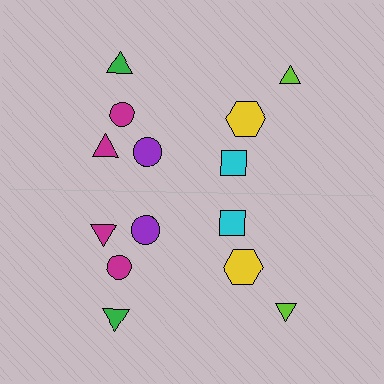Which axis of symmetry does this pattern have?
The pattern has a horizontal axis of symmetry running through the center of the image.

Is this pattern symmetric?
Yes, this pattern has bilateral (reflection) symmetry.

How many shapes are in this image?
There are 14 shapes in this image.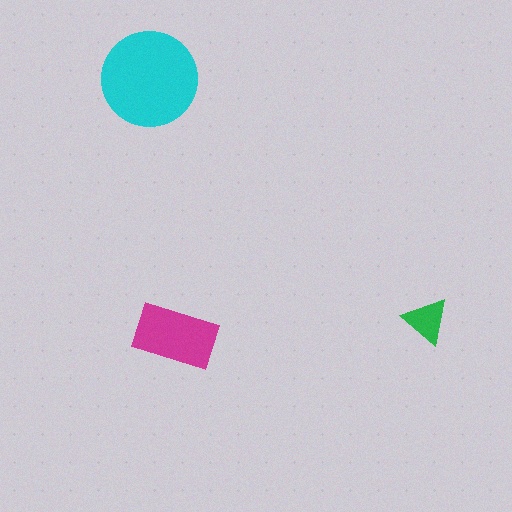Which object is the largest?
The cyan circle.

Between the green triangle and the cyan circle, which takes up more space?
The cyan circle.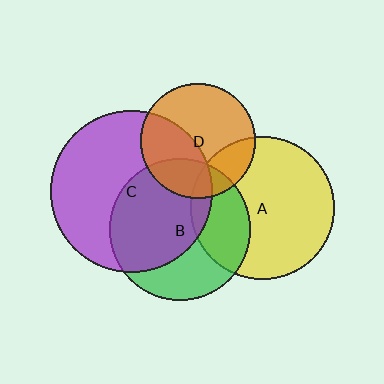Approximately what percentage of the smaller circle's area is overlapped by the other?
Approximately 20%.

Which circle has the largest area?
Circle C (purple).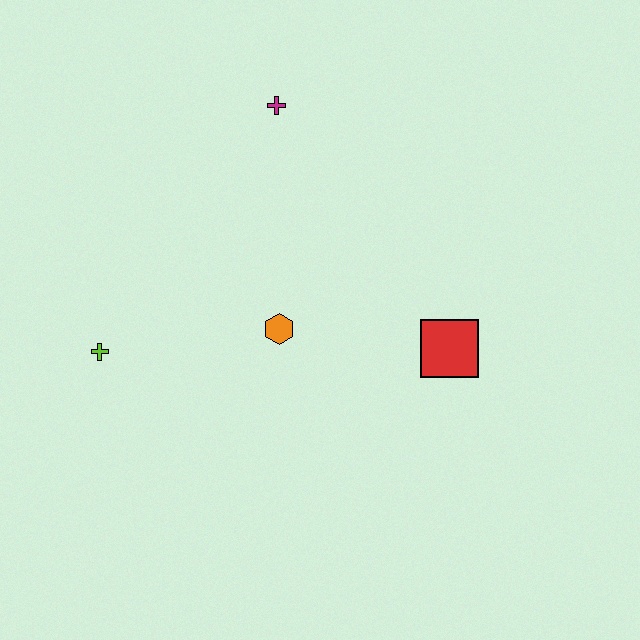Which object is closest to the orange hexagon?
The red square is closest to the orange hexagon.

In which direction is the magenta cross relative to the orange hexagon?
The magenta cross is above the orange hexagon.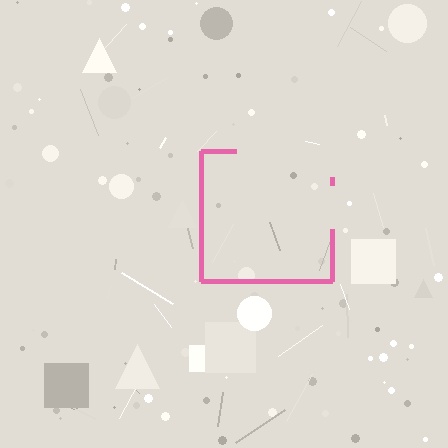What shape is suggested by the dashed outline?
The dashed outline suggests a square.